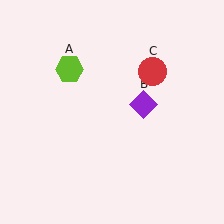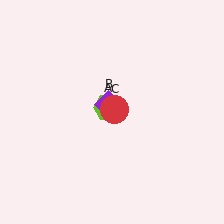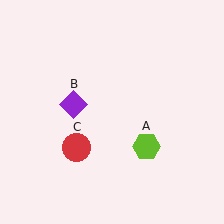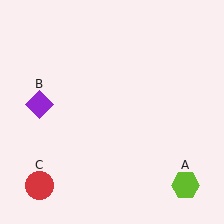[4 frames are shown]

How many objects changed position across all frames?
3 objects changed position: lime hexagon (object A), purple diamond (object B), red circle (object C).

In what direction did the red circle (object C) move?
The red circle (object C) moved down and to the left.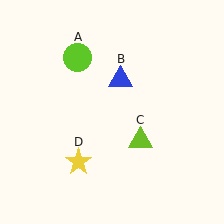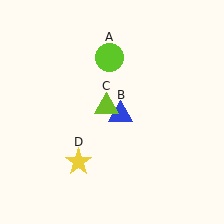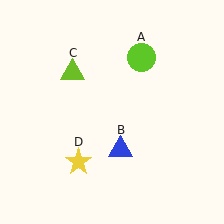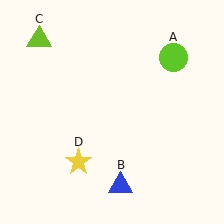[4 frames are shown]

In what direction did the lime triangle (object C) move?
The lime triangle (object C) moved up and to the left.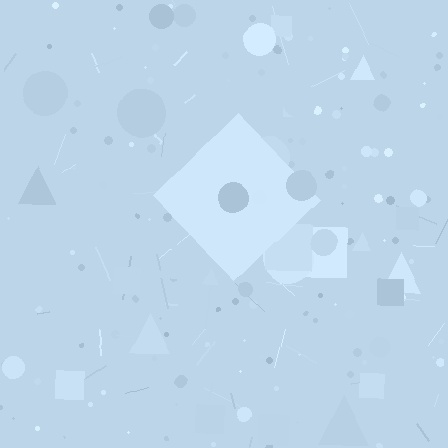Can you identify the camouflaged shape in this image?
The camouflaged shape is a diamond.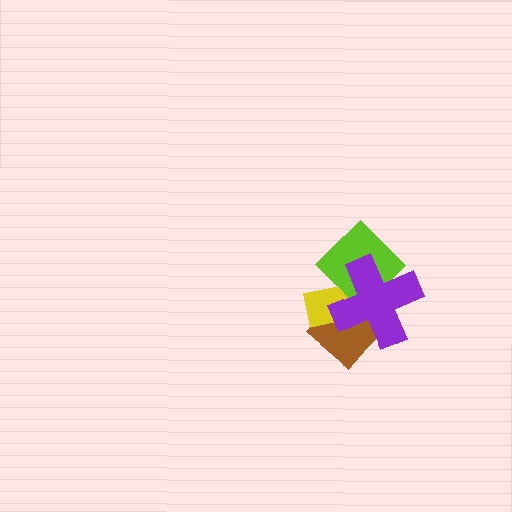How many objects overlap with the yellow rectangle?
3 objects overlap with the yellow rectangle.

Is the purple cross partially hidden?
No, no other shape covers it.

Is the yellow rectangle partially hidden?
Yes, it is partially covered by another shape.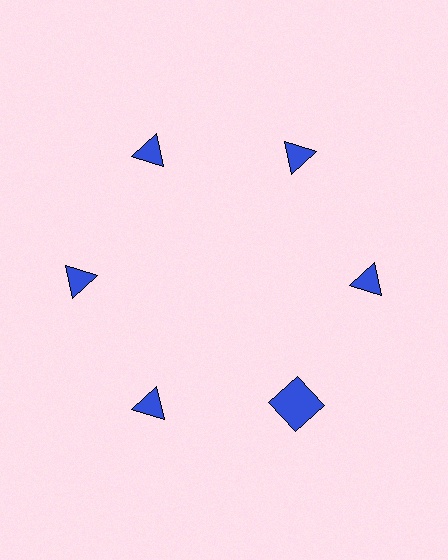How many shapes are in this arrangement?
There are 6 shapes arranged in a ring pattern.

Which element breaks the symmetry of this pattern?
The blue square at roughly the 5 o'clock position breaks the symmetry. All other shapes are blue triangles.